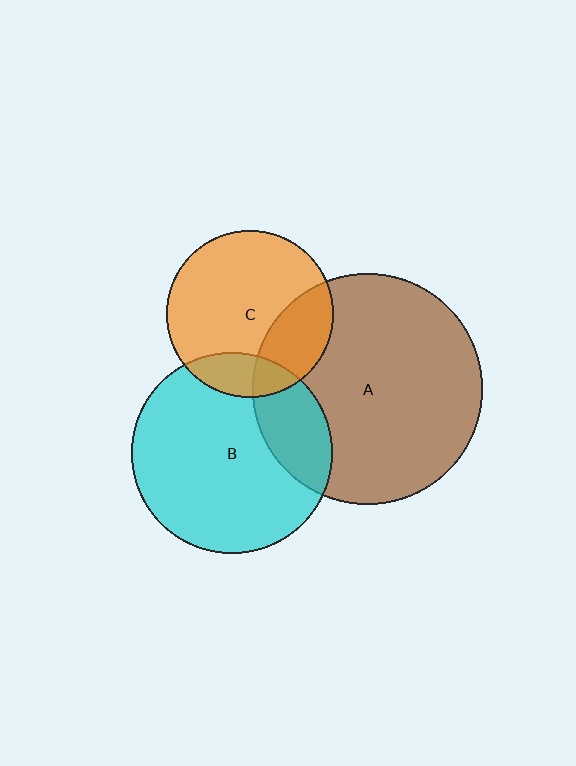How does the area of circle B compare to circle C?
Approximately 1.5 times.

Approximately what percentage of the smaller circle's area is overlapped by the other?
Approximately 20%.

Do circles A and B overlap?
Yes.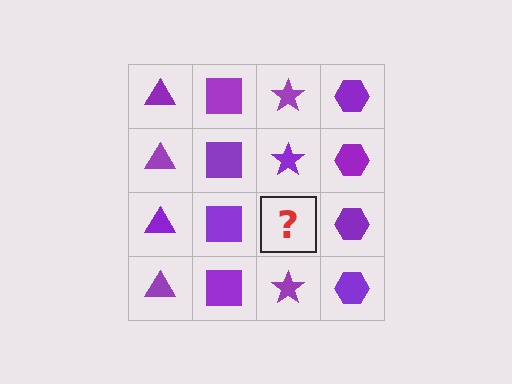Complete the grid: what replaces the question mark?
The question mark should be replaced with a purple star.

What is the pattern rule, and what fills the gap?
The rule is that each column has a consistent shape. The gap should be filled with a purple star.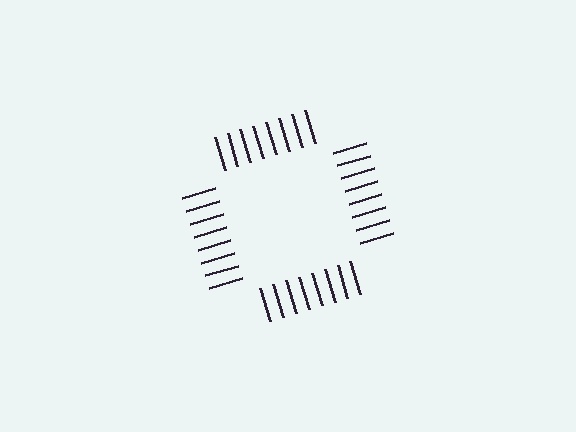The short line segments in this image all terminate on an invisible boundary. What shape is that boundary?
An illusory square — the line segments terminate on its edges but no continuous stroke is drawn.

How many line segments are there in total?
32 — 8 along each of the 4 edges.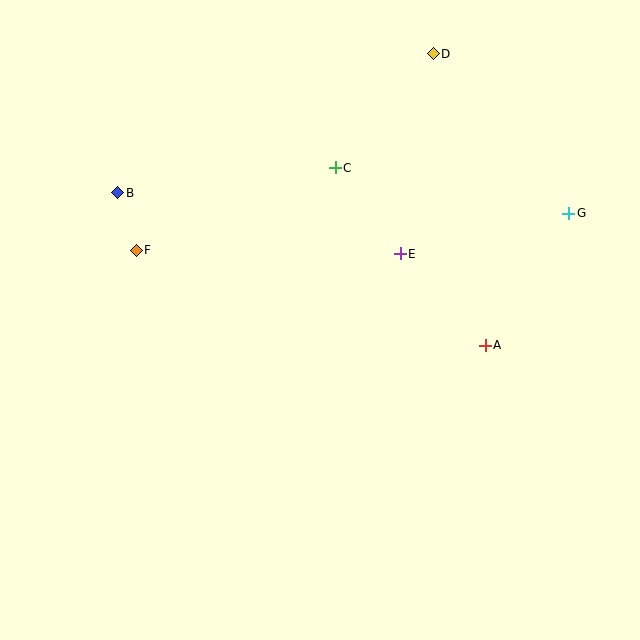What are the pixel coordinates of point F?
Point F is at (136, 250).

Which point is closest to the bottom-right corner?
Point A is closest to the bottom-right corner.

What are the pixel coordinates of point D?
Point D is at (433, 54).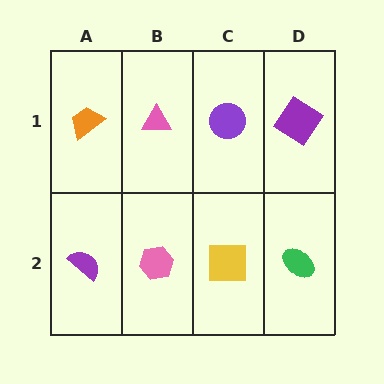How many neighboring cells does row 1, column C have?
3.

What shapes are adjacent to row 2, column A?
An orange trapezoid (row 1, column A), a pink hexagon (row 2, column B).